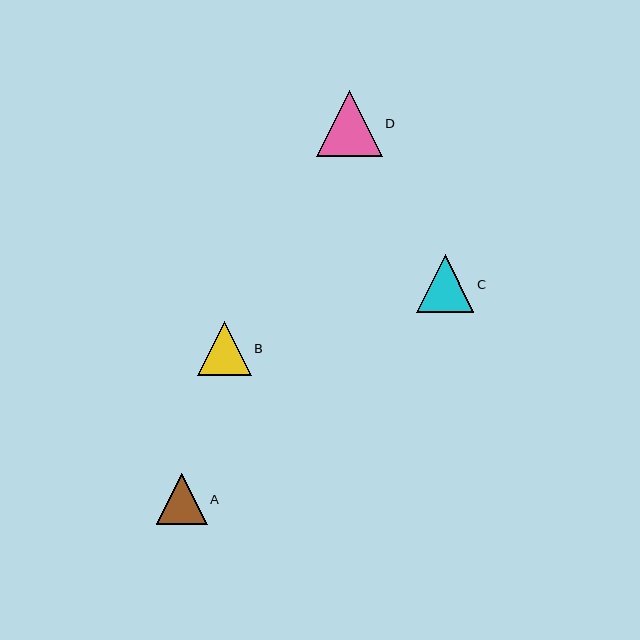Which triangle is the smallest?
Triangle A is the smallest with a size of approximately 51 pixels.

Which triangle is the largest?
Triangle D is the largest with a size of approximately 66 pixels.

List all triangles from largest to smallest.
From largest to smallest: D, C, B, A.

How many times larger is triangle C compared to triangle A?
Triangle C is approximately 1.1 times the size of triangle A.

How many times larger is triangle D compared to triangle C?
Triangle D is approximately 1.1 times the size of triangle C.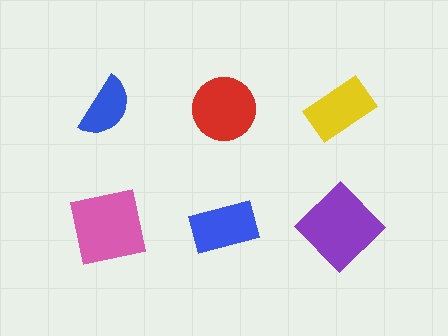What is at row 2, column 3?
A purple diamond.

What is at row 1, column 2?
A red circle.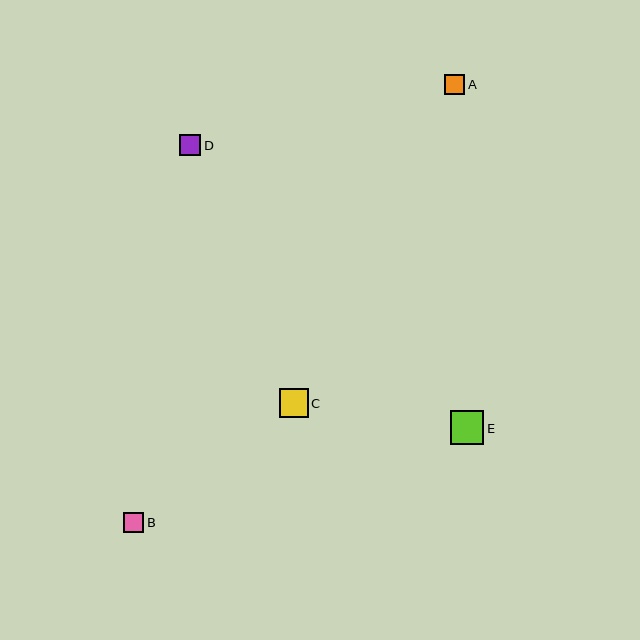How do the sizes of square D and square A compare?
Square D and square A are approximately the same size.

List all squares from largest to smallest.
From largest to smallest: E, C, D, A, B.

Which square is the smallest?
Square B is the smallest with a size of approximately 20 pixels.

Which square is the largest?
Square E is the largest with a size of approximately 33 pixels.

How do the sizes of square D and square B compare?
Square D and square B are approximately the same size.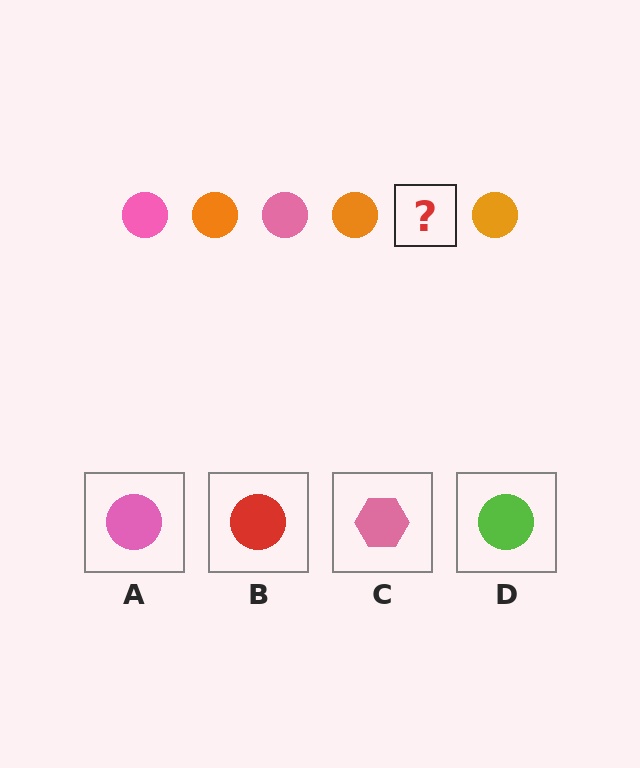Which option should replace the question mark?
Option A.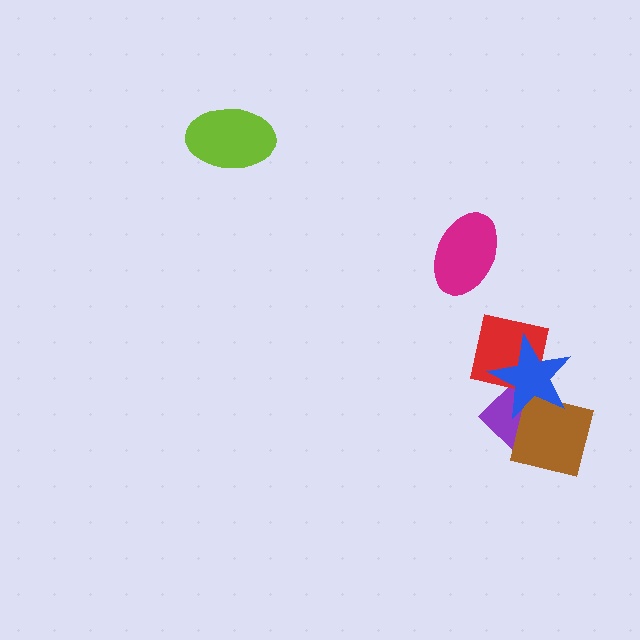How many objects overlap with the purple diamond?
3 objects overlap with the purple diamond.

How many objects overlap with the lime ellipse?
0 objects overlap with the lime ellipse.